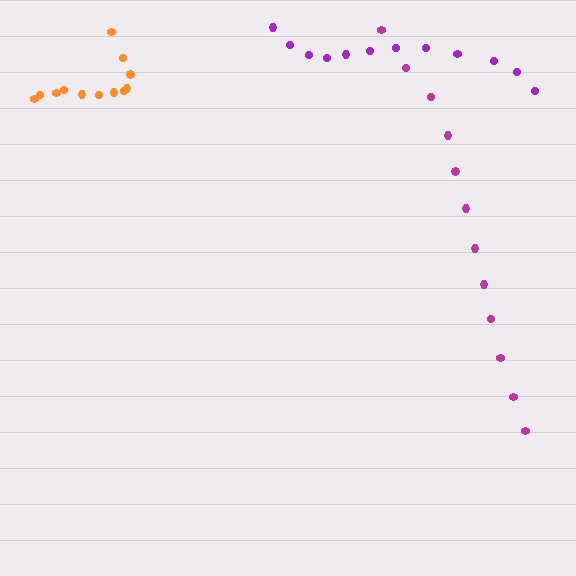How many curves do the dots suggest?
There are 3 distinct paths.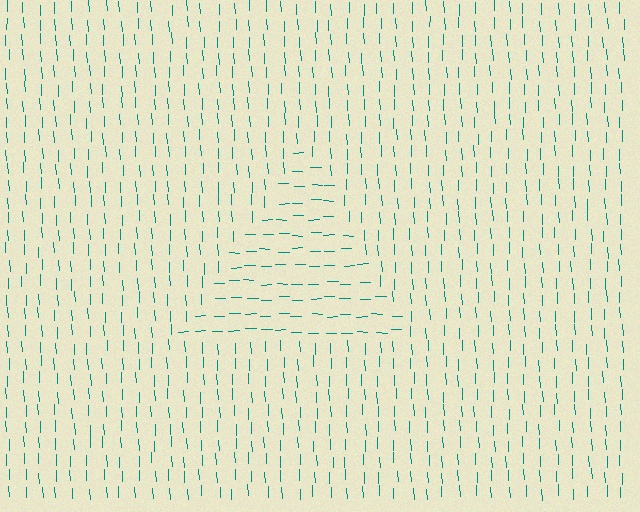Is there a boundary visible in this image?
Yes, there is a texture boundary formed by a change in line orientation.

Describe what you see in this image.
The image is filled with small teal line segments. A triangle region in the image has lines oriented differently from the surrounding lines, creating a visible texture boundary.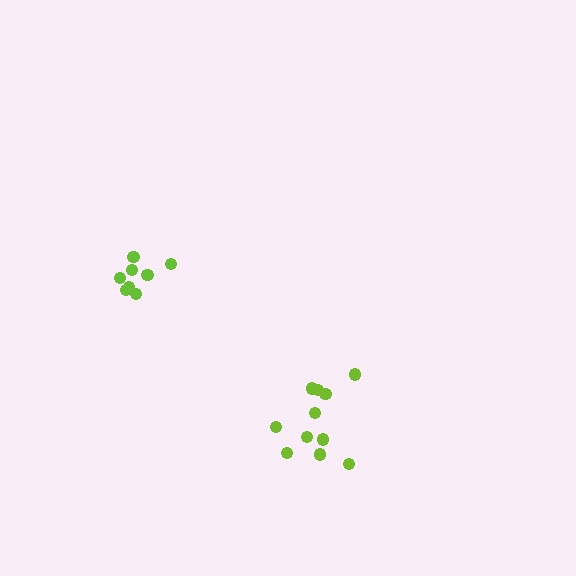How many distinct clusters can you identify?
There are 2 distinct clusters.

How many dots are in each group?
Group 1: 12 dots, Group 2: 8 dots (20 total).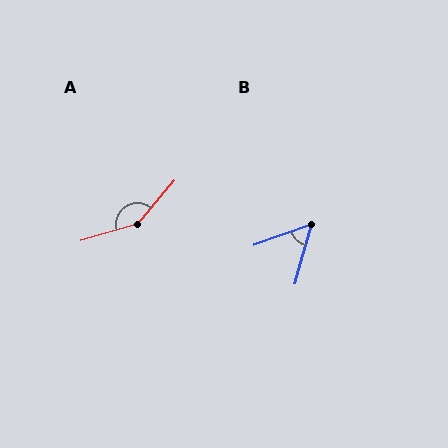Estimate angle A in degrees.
Approximately 147 degrees.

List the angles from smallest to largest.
B (55°), A (147°).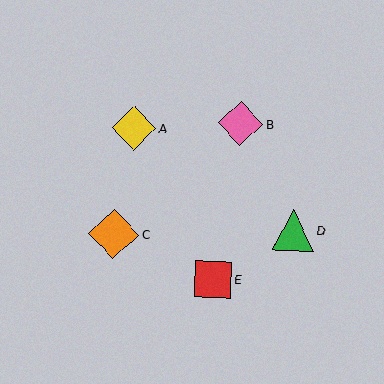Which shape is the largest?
The orange diamond (labeled C) is the largest.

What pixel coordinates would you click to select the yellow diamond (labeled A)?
Click at (134, 128) to select the yellow diamond A.